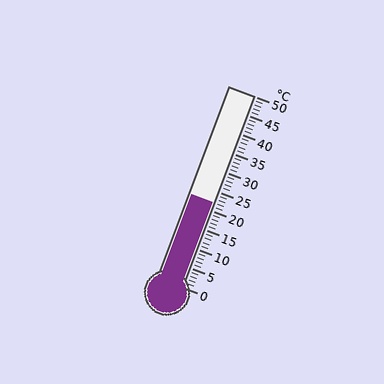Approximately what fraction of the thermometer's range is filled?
The thermometer is filled to approximately 45% of its range.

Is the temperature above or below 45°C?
The temperature is below 45°C.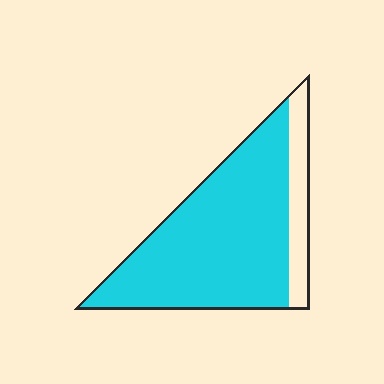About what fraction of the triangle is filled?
About five sixths (5/6).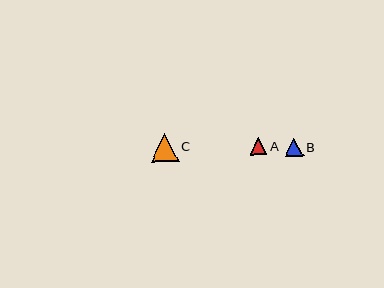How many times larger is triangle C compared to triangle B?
Triangle C is approximately 1.5 times the size of triangle B.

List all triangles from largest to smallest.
From largest to smallest: C, B, A.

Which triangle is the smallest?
Triangle A is the smallest with a size of approximately 17 pixels.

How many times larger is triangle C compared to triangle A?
Triangle C is approximately 1.6 times the size of triangle A.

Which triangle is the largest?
Triangle C is the largest with a size of approximately 28 pixels.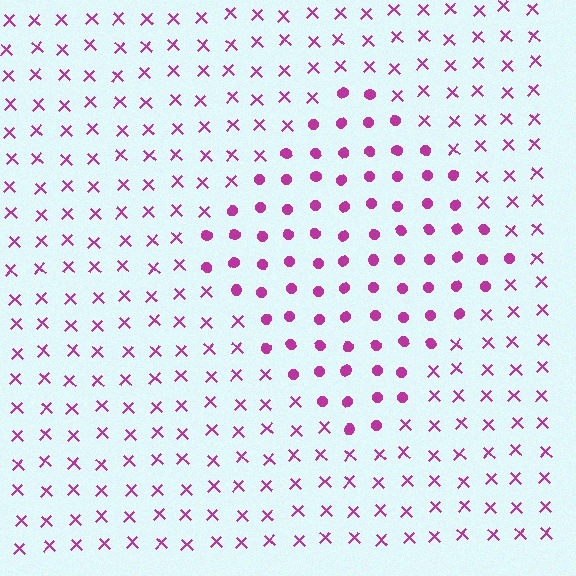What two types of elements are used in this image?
The image uses circles inside the diamond region and X marks outside it.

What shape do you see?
I see a diamond.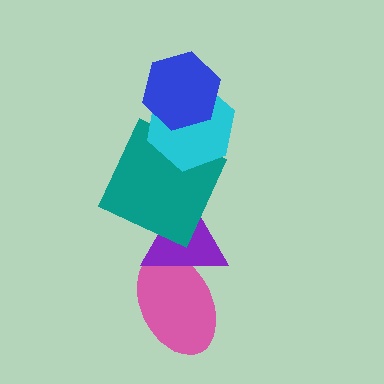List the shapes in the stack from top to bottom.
From top to bottom: the blue hexagon, the cyan hexagon, the teal square, the purple triangle, the pink ellipse.